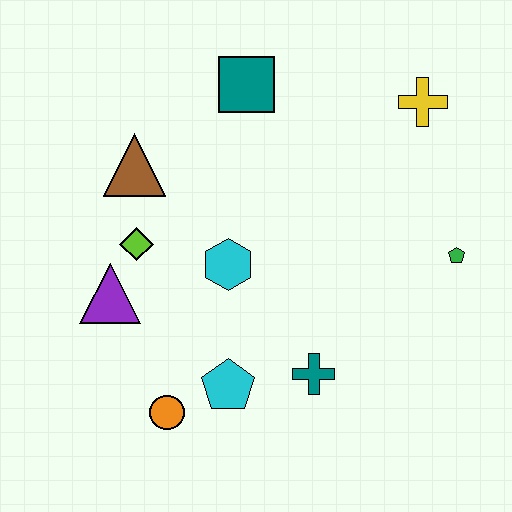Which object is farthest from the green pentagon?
The purple triangle is farthest from the green pentagon.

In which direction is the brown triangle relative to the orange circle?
The brown triangle is above the orange circle.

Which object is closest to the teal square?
The brown triangle is closest to the teal square.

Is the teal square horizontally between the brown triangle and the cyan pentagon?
No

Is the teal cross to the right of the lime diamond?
Yes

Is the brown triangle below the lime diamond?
No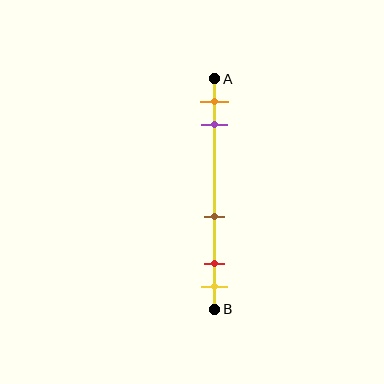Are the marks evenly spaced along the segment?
No, the marks are not evenly spaced.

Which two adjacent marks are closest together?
The red and yellow marks are the closest adjacent pair.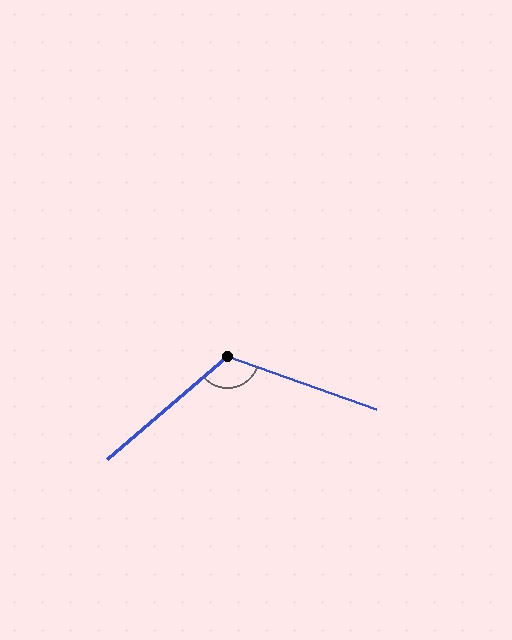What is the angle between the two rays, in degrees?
Approximately 120 degrees.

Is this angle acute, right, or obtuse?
It is obtuse.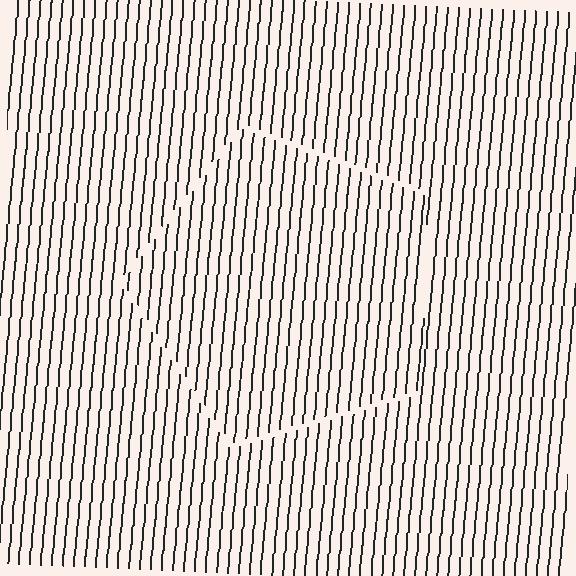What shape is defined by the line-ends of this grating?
An illusory pentagon. The interior of the shape contains the same grating, shifted by half a period — the contour is defined by the phase discontinuity where line-ends from the inner and outer gratings abut.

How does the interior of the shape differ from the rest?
The interior of the shape contains the same grating, shifted by half a period — the contour is defined by the phase discontinuity where line-ends from the inner and outer gratings abut.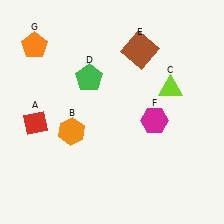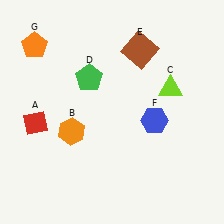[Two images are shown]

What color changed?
The hexagon (F) changed from magenta in Image 1 to blue in Image 2.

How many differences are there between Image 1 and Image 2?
There is 1 difference between the two images.